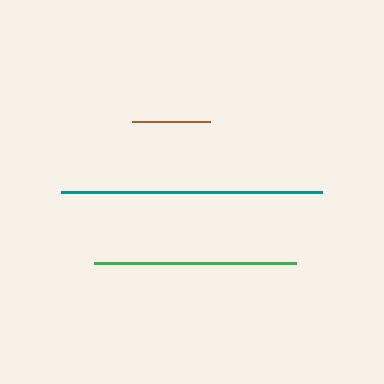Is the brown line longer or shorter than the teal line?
The teal line is longer than the brown line.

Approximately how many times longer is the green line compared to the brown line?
The green line is approximately 2.6 times the length of the brown line.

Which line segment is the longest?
The teal line is the longest at approximately 261 pixels.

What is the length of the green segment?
The green segment is approximately 203 pixels long.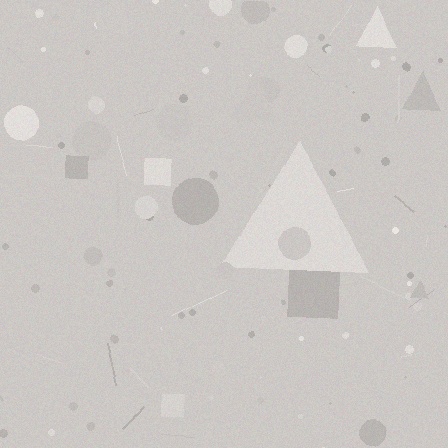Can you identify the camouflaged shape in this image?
The camouflaged shape is a triangle.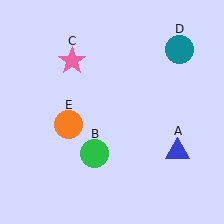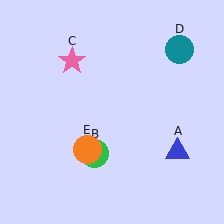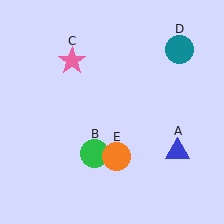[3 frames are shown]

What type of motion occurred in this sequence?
The orange circle (object E) rotated counterclockwise around the center of the scene.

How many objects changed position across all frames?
1 object changed position: orange circle (object E).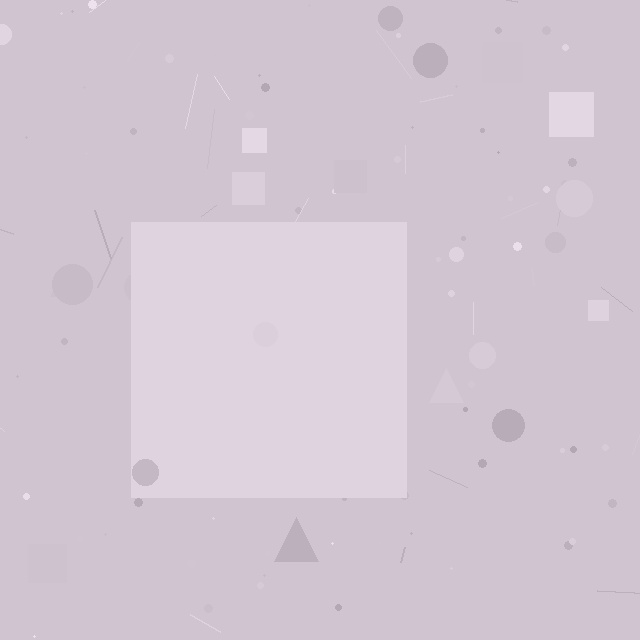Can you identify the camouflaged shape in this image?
The camouflaged shape is a square.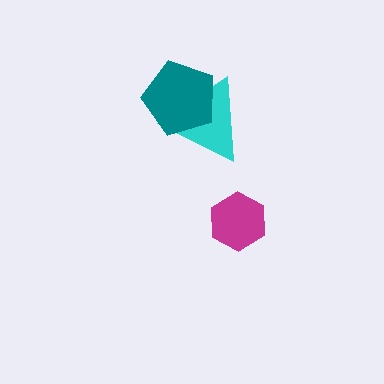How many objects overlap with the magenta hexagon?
0 objects overlap with the magenta hexagon.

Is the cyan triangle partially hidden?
Yes, it is partially covered by another shape.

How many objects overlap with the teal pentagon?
1 object overlaps with the teal pentagon.